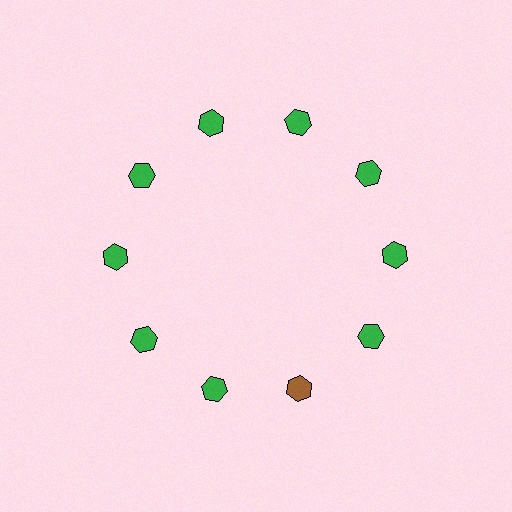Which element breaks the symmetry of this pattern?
The brown hexagon at roughly the 5 o'clock position breaks the symmetry. All other shapes are green hexagons.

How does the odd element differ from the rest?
It has a different color: brown instead of green.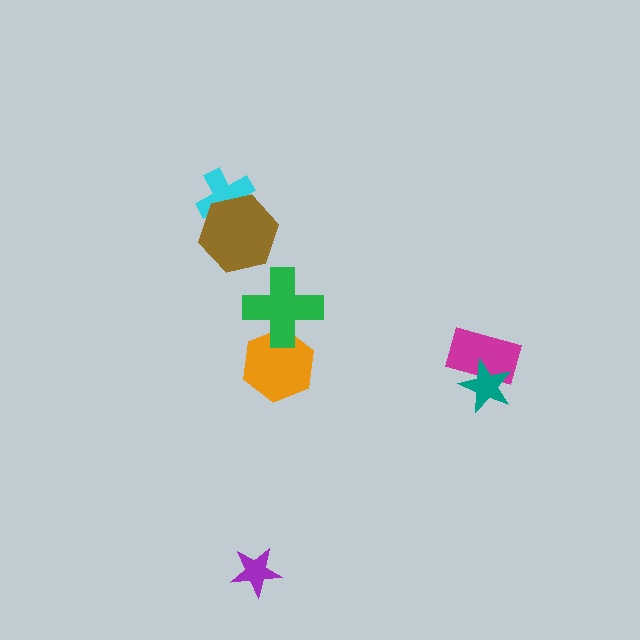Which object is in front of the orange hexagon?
The green cross is in front of the orange hexagon.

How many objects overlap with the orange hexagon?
1 object overlaps with the orange hexagon.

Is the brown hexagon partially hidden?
No, no other shape covers it.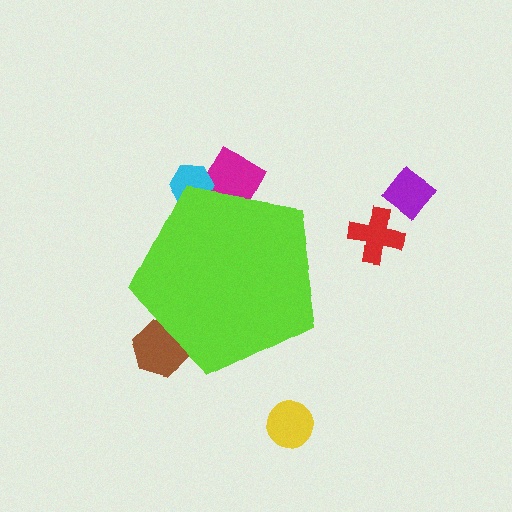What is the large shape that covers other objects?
A lime pentagon.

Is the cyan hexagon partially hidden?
Yes, the cyan hexagon is partially hidden behind the lime pentagon.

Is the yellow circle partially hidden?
No, the yellow circle is fully visible.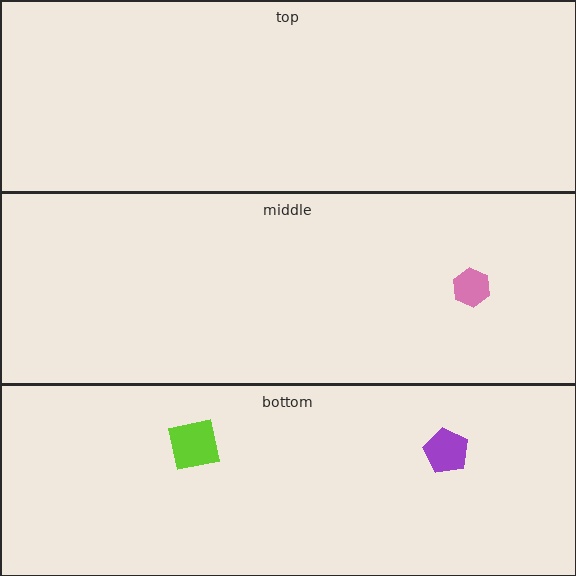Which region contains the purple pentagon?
The bottom region.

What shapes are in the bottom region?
The purple pentagon, the lime square.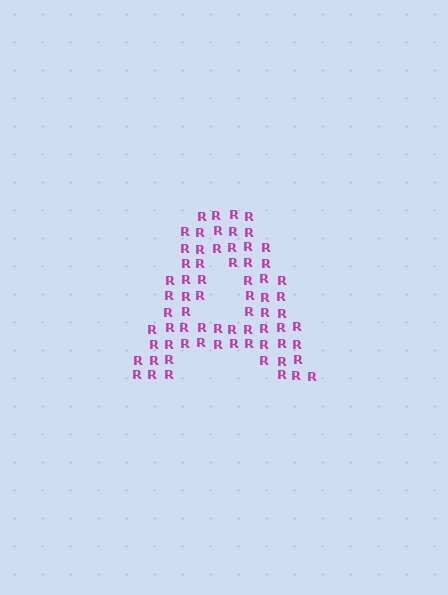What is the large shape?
The large shape is the letter A.